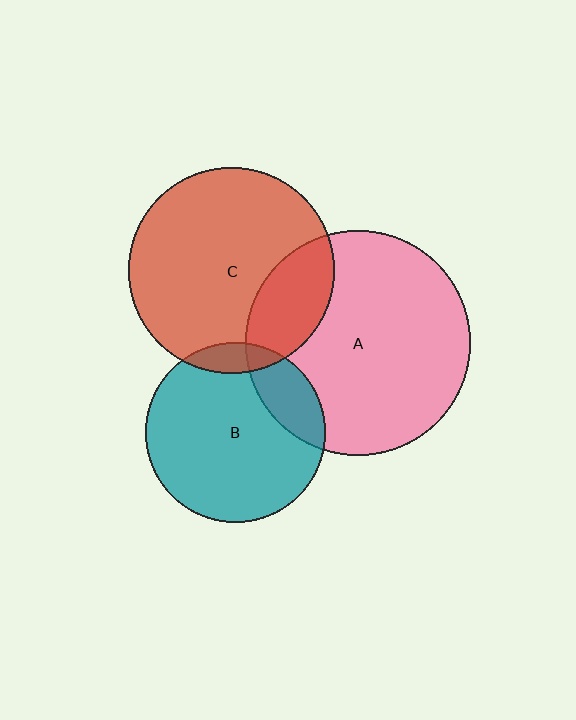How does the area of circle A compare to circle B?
Approximately 1.6 times.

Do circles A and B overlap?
Yes.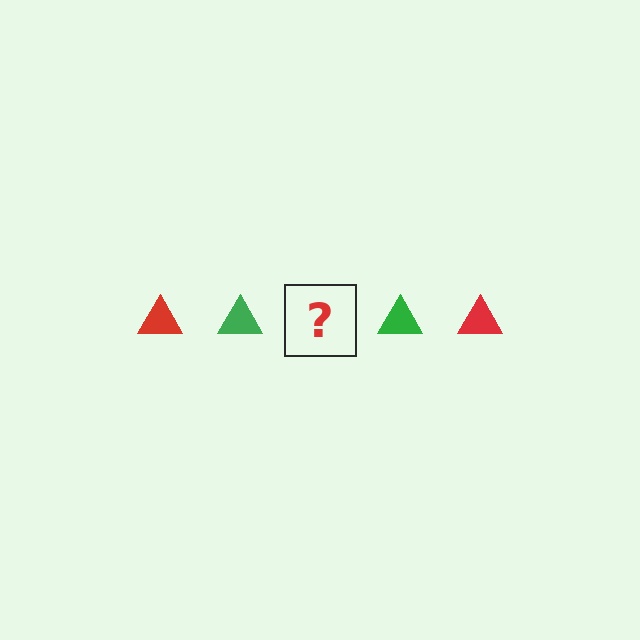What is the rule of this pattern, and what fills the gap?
The rule is that the pattern cycles through red, green triangles. The gap should be filled with a red triangle.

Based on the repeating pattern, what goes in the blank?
The blank should be a red triangle.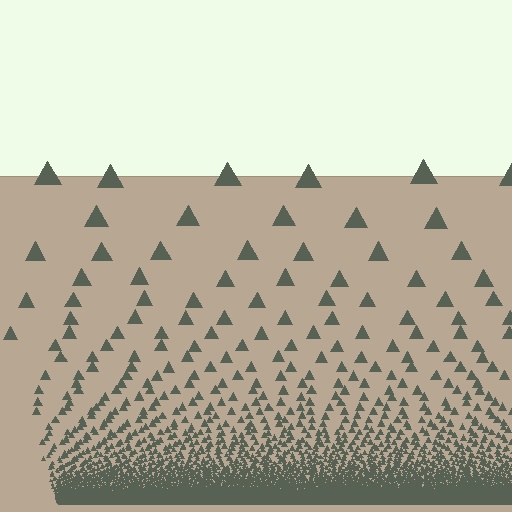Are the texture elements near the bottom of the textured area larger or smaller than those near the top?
Smaller. The gradient is inverted — elements near the bottom are smaller and denser.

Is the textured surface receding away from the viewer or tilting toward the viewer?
The surface appears to tilt toward the viewer. Texture elements get larger and sparser toward the top.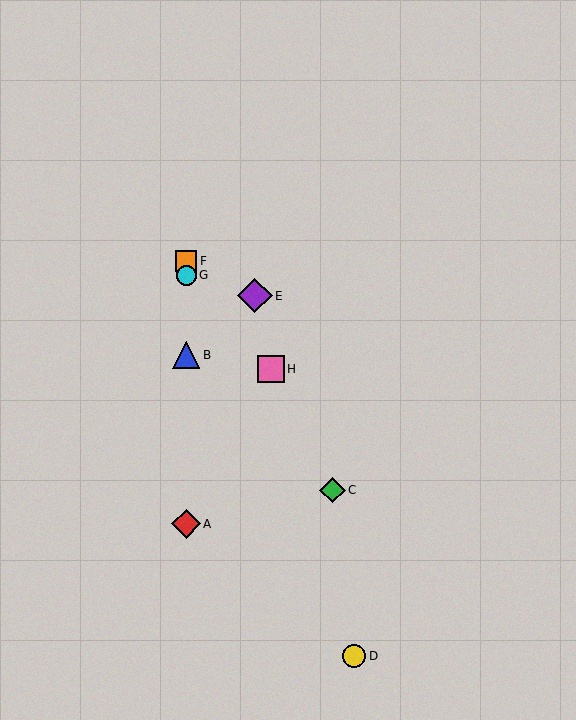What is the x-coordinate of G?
Object G is at x≈186.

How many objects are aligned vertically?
4 objects (A, B, F, G) are aligned vertically.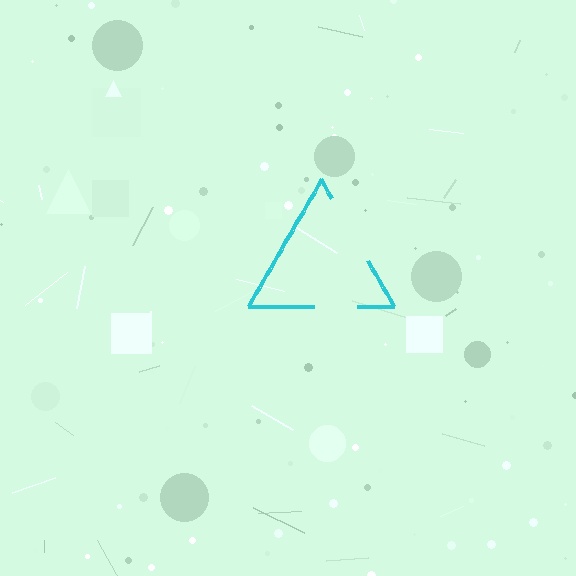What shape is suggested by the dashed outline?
The dashed outline suggests a triangle.